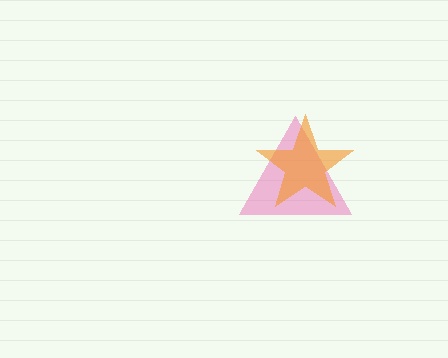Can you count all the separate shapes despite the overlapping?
Yes, there are 2 separate shapes.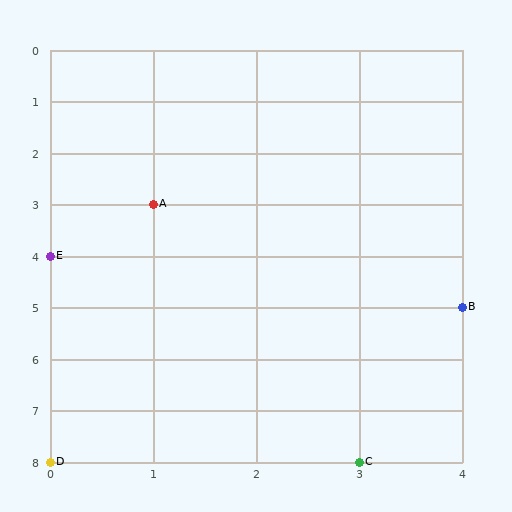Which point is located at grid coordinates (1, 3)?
Point A is at (1, 3).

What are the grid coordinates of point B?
Point B is at grid coordinates (4, 5).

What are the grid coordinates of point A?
Point A is at grid coordinates (1, 3).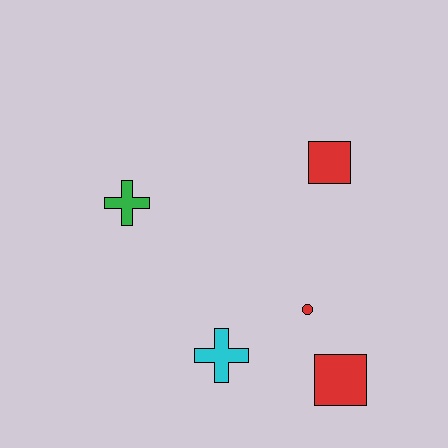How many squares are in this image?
There are 2 squares.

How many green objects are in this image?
There is 1 green object.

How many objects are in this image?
There are 5 objects.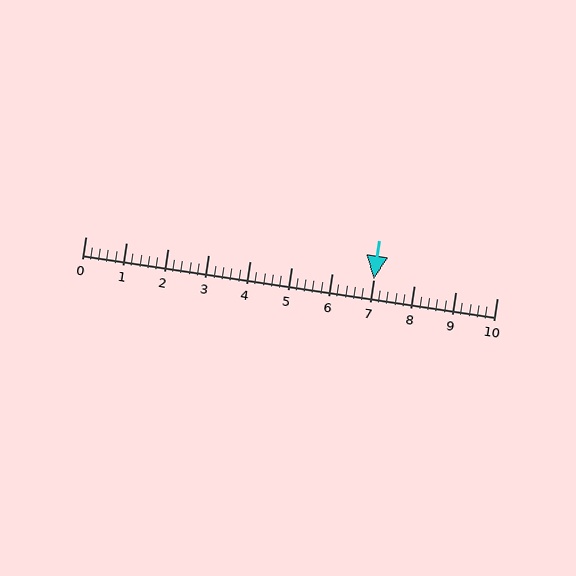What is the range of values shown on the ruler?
The ruler shows values from 0 to 10.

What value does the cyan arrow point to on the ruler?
The cyan arrow points to approximately 7.0.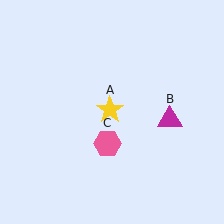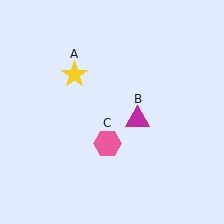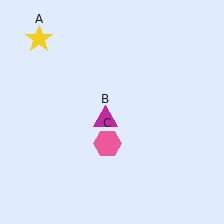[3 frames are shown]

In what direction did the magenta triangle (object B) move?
The magenta triangle (object B) moved left.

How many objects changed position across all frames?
2 objects changed position: yellow star (object A), magenta triangle (object B).